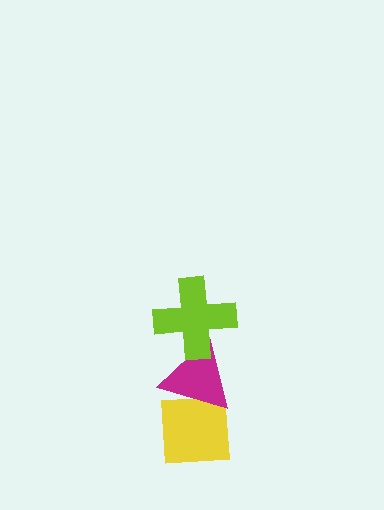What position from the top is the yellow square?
The yellow square is 3rd from the top.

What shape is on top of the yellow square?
The magenta triangle is on top of the yellow square.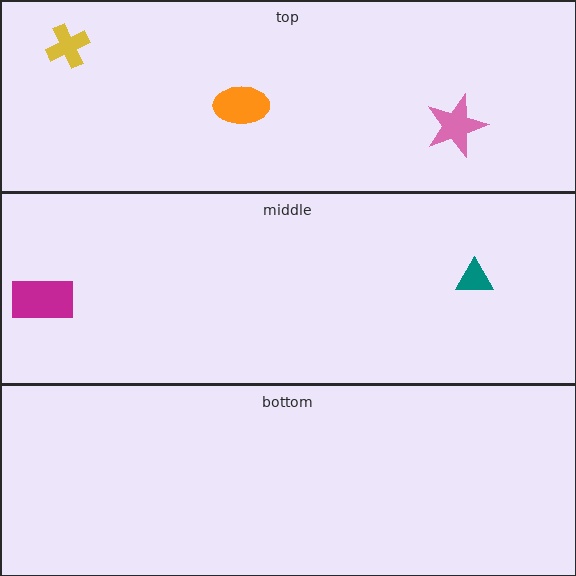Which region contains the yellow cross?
The top region.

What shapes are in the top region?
The yellow cross, the pink star, the orange ellipse.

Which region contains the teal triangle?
The middle region.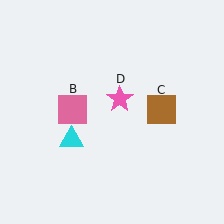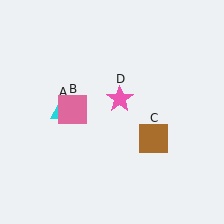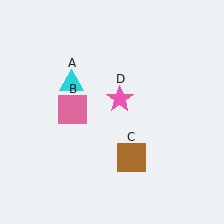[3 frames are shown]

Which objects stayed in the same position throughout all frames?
Pink square (object B) and pink star (object D) remained stationary.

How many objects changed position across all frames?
2 objects changed position: cyan triangle (object A), brown square (object C).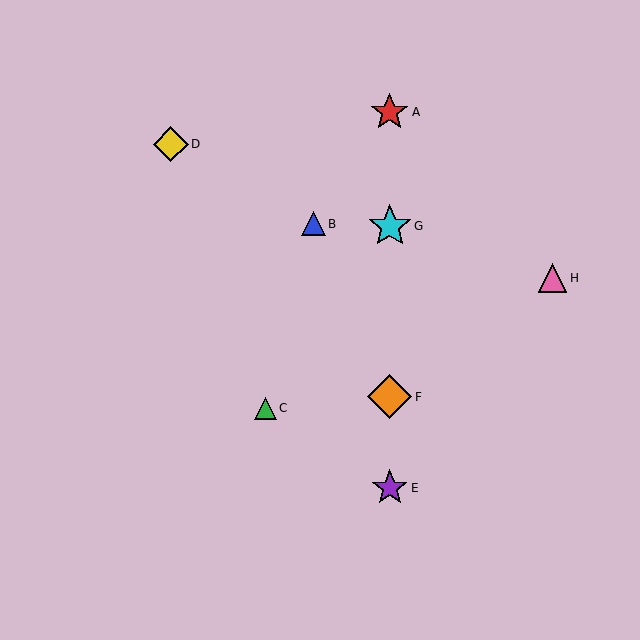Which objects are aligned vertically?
Objects A, E, F, G are aligned vertically.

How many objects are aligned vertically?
4 objects (A, E, F, G) are aligned vertically.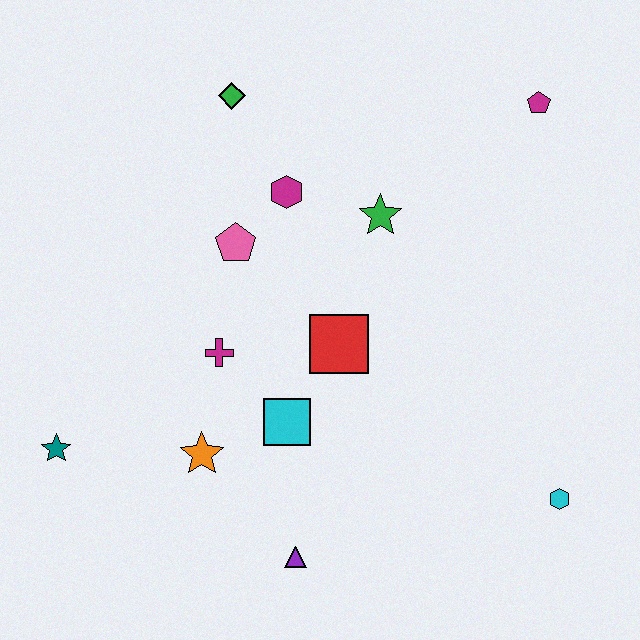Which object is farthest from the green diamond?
The cyan hexagon is farthest from the green diamond.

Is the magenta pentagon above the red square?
Yes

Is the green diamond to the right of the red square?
No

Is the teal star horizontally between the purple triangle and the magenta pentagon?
No